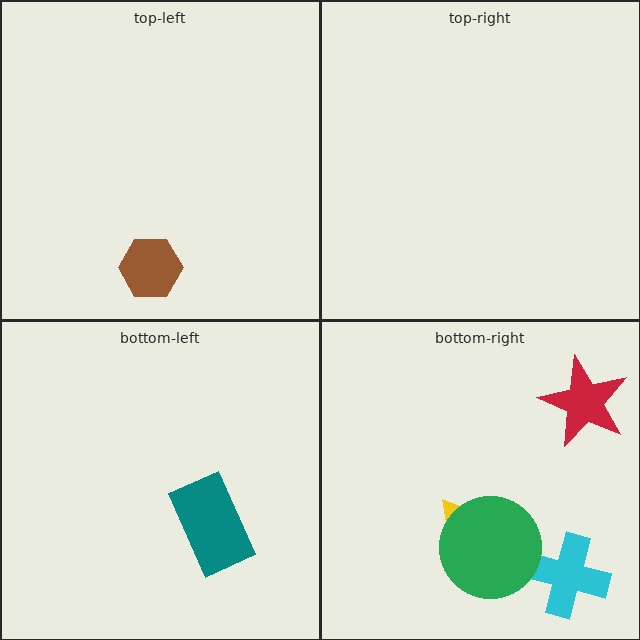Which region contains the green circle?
The bottom-right region.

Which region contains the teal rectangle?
The bottom-left region.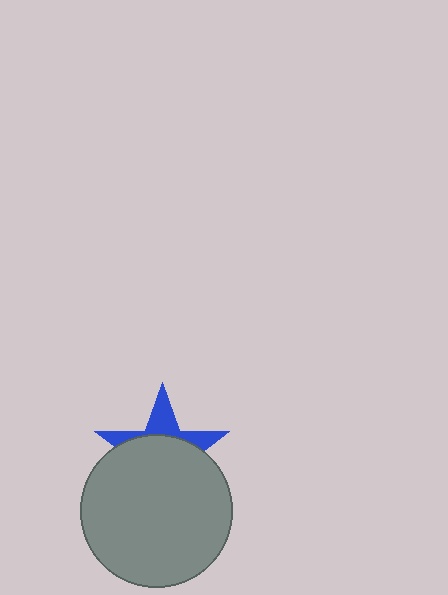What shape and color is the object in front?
The object in front is a gray circle.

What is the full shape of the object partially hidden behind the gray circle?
The partially hidden object is a blue star.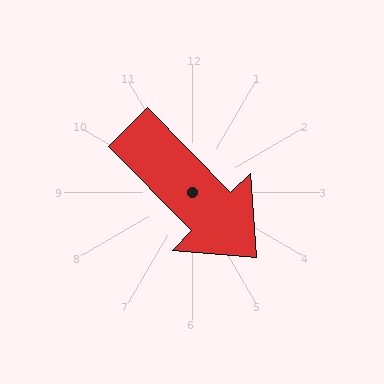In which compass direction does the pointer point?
Southeast.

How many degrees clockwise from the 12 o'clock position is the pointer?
Approximately 136 degrees.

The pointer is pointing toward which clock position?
Roughly 5 o'clock.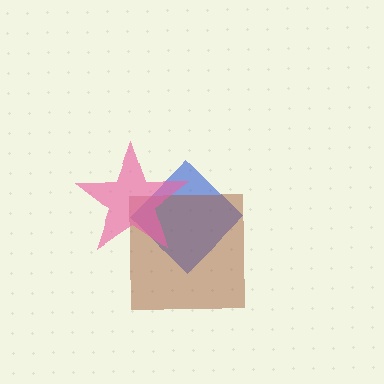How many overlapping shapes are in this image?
There are 3 overlapping shapes in the image.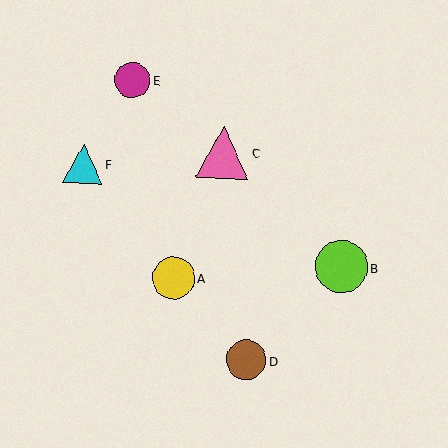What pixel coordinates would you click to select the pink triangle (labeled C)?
Click at (223, 152) to select the pink triangle C.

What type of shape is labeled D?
Shape D is a brown circle.